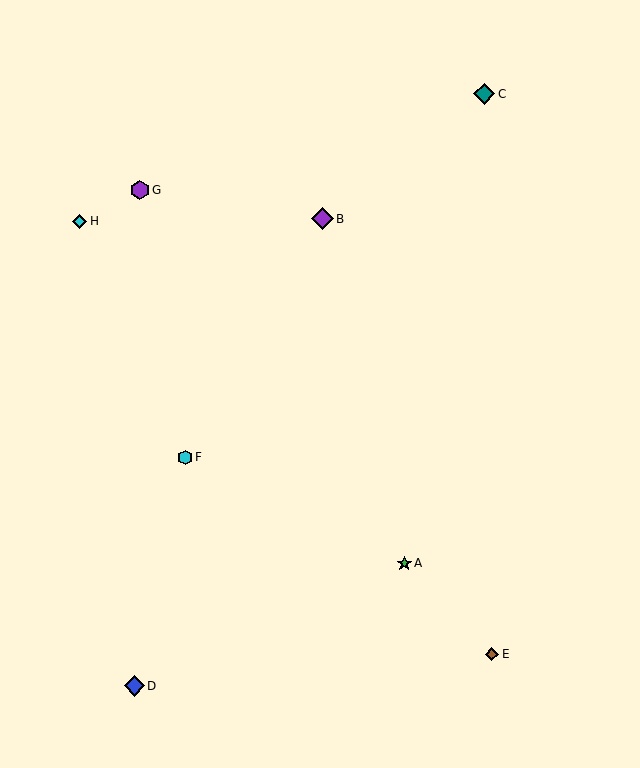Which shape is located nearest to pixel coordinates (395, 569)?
The green star (labeled A) at (404, 563) is nearest to that location.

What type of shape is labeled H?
Shape H is a cyan diamond.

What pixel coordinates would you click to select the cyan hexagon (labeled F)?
Click at (185, 457) to select the cyan hexagon F.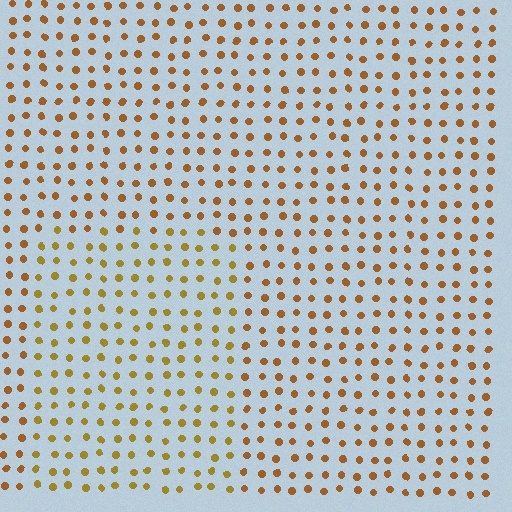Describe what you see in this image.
The image is filled with small brown elements in a uniform arrangement. A rectangle-shaped region is visible where the elements are tinted to a slightly different hue, forming a subtle color boundary.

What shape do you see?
I see a rectangle.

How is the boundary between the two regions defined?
The boundary is defined purely by a slight shift in hue (about 21 degrees). Spacing, size, and orientation are identical on both sides.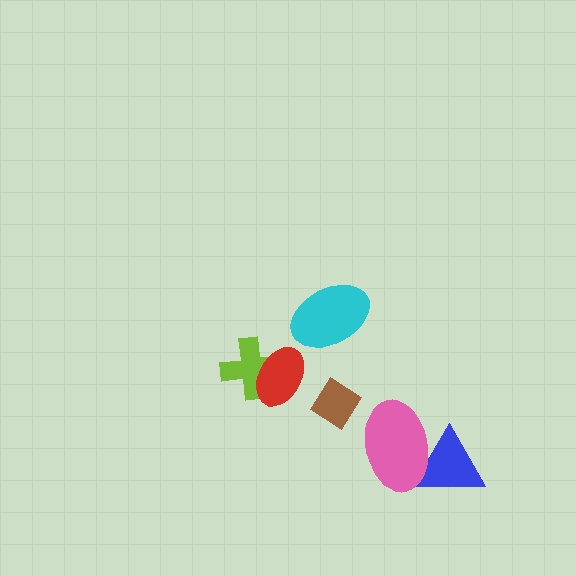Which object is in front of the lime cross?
The red ellipse is in front of the lime cross.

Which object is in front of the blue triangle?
The pink ellipse is in front of the blue triangle.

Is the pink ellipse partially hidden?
No, no other shape covers it.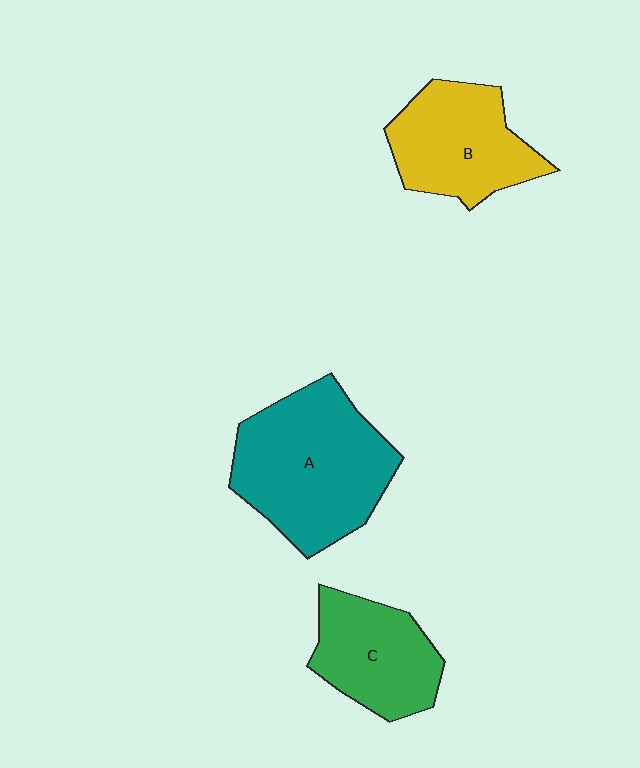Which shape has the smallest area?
Shape C (green).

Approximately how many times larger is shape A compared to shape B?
Approximately 1.4 times.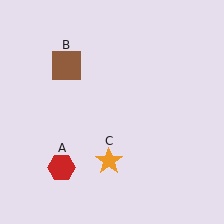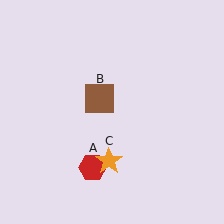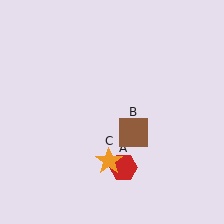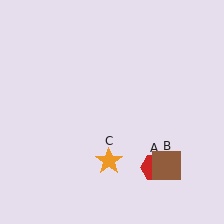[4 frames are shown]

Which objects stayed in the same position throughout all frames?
Orange star (object C) remained stationary.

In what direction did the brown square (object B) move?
The brown square (object B) moved down and to the right.